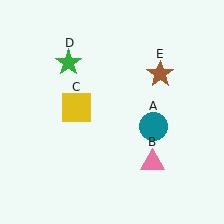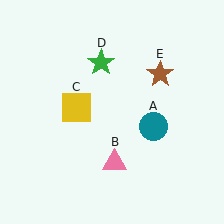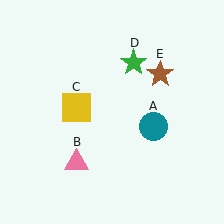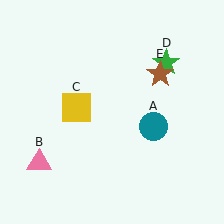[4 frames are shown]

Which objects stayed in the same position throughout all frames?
Teal circle (object A) and yellow square (object C) and brown star (object E) remained stationary.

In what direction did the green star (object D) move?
The green star (object D) moved right.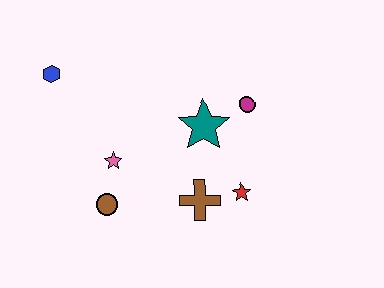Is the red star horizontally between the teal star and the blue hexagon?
No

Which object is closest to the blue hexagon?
The pink star is closest to the blue hexagon.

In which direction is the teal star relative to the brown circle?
The teal star is to the right of the brown circle.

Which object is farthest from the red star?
The blue hexagon is farthest from the red star.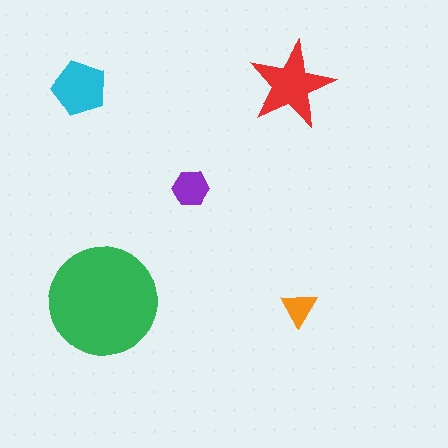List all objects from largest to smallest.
The green circle, the red star, the cyan pentagon, the purple hexagon, the orange triangle.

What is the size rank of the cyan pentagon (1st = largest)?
3rd.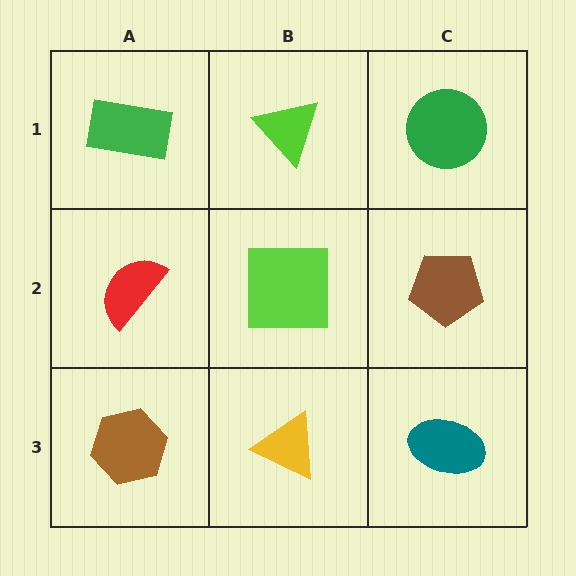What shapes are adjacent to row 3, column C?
A brown pentagon (row 2, column C), a yellow triangle (row 3, column B).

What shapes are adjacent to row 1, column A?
A red semicircle (row 2, column A), a lime triangle (row 1, column B).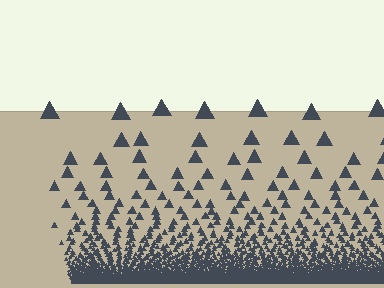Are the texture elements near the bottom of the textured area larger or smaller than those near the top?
Smaller. The gradient is inverted — elements near the bottom are smaller and denser.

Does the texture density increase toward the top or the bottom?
Density increases toward the bottom.